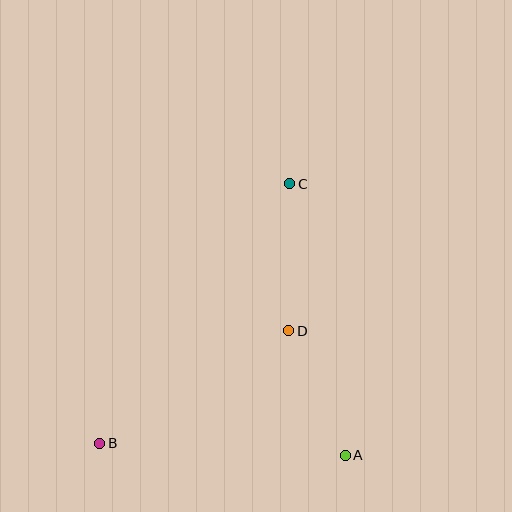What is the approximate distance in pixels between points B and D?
The distance between B and D is approximately 220 pixels.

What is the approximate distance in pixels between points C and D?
The distance between C and D is approximately 147 pixels.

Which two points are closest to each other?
Points A and D are closest to each other.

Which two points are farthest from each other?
Points B and C are farthest from each other.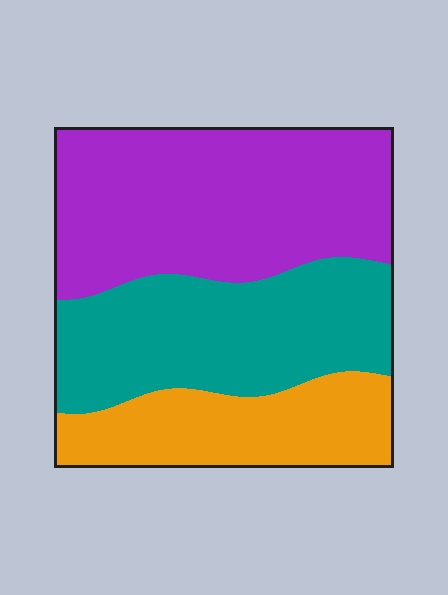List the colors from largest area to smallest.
From largest to smallest: purple, teal, orange.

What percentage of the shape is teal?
Teal takes up between a third and a half of the shape.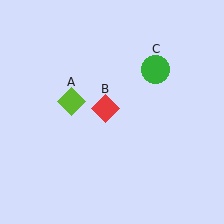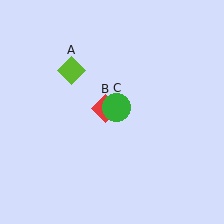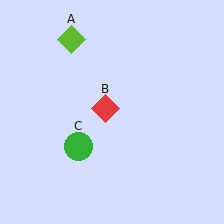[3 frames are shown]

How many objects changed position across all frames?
2 objects changed position: lime diamond (object A), green circle (object C).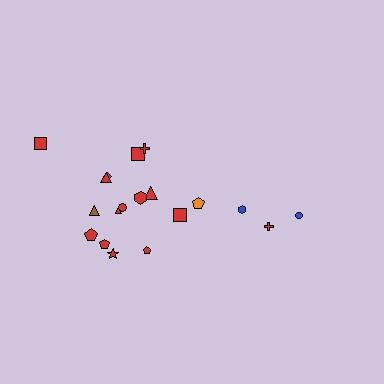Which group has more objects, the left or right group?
The left group.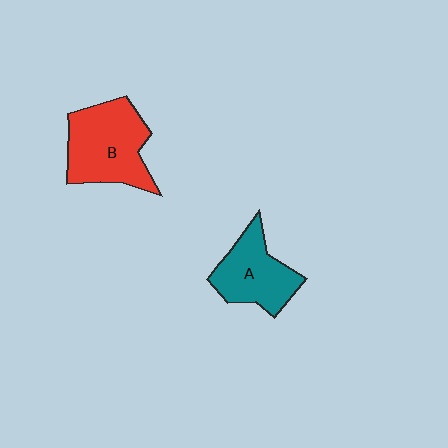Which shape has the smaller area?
Shape A (teal).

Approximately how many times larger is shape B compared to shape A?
Approximately 1.3 times.